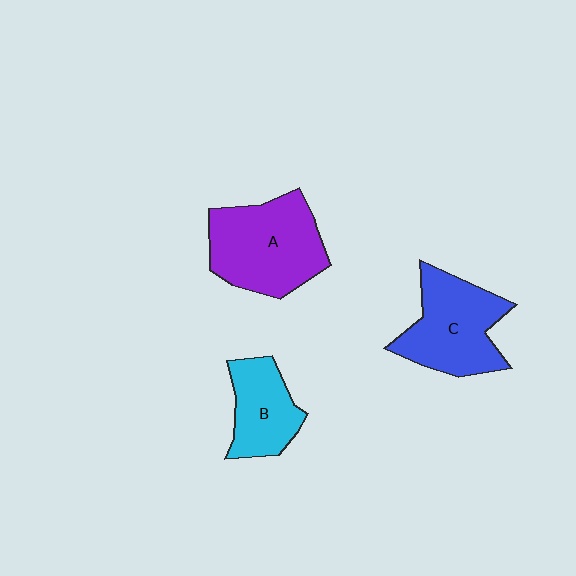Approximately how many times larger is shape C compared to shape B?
Approximately 1.4 times.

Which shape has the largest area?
Shape A (purple).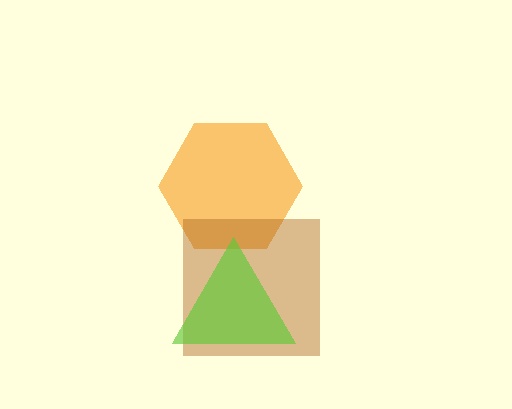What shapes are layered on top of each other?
The layered shapes are: an orange hexagon, a brown square, a lime triangle.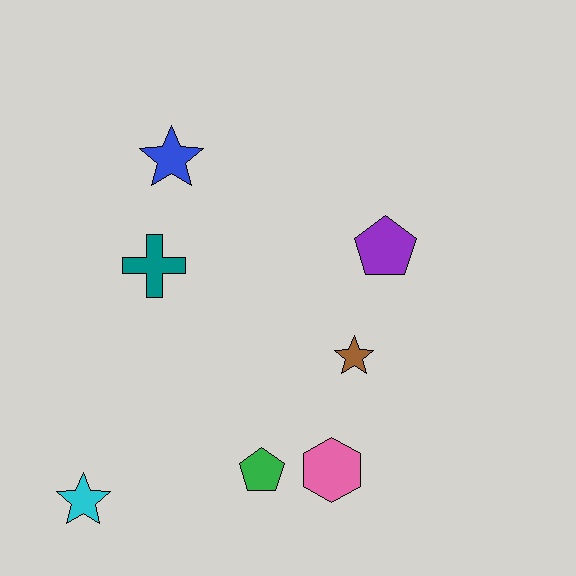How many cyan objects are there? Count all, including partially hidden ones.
There is 1 cyan object.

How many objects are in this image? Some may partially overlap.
There are 7 objects.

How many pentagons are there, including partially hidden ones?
There are 2 pentagons.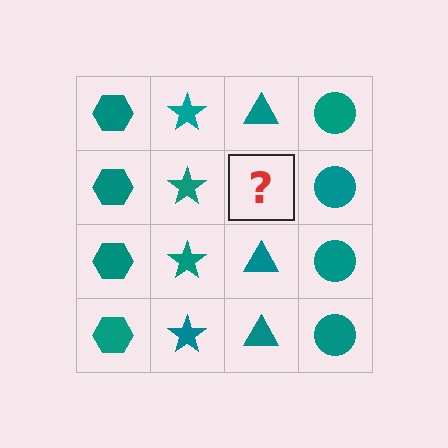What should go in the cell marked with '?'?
The missing cell should contain a teal triangle.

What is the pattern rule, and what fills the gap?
The rule is that each column has a consistent shape. The gap should be filled with a teal triangle.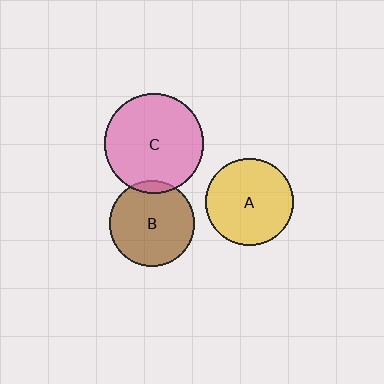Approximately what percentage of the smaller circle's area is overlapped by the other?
Approximately 5%.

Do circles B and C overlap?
Yes.